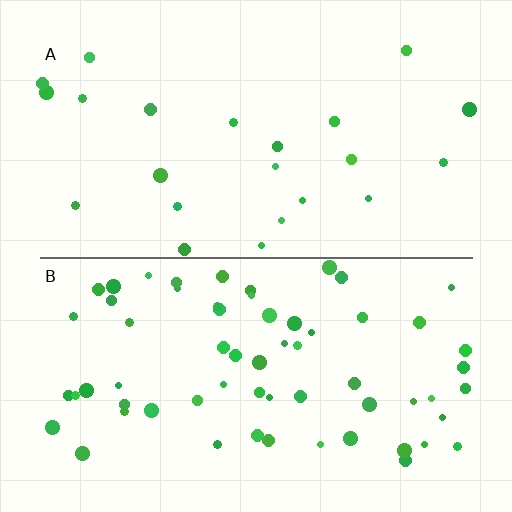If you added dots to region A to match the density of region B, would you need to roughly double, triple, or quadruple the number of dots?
Approximately triple.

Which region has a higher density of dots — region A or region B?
B (the bottom).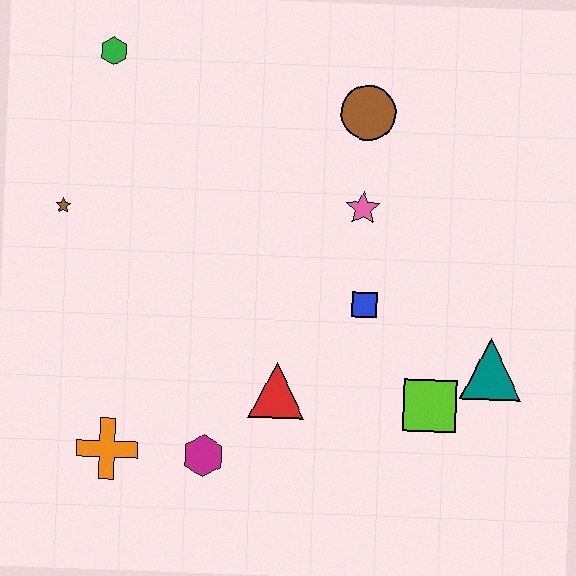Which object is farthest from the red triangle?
The green hexagon is farthest from the red triangle.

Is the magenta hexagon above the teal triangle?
No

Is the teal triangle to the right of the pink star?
Yes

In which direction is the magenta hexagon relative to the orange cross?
The magenta hexagon is to the right of the orange cross.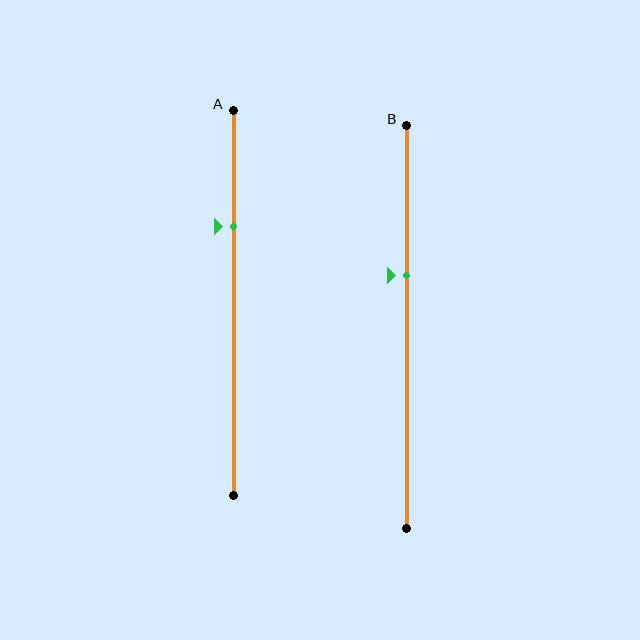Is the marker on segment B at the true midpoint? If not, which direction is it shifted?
No, the marker on segment B is shifted upward by about 13% of the segment length.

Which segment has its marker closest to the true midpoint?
Segment B has its marker closest to the true midpoint.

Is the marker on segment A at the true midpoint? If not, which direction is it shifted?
No, the marker on segment A is shifted upward by about 20% of the segment length.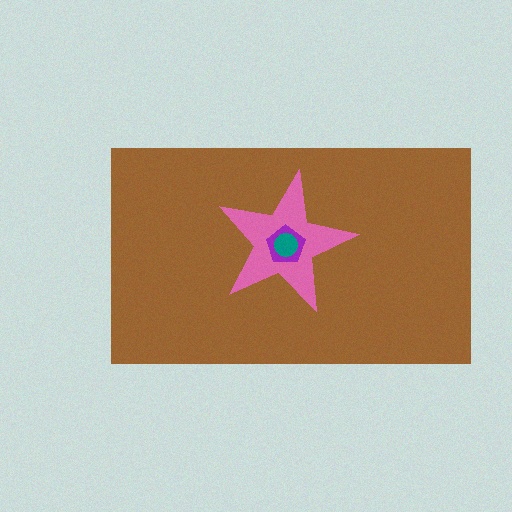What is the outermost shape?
The brown rectangle.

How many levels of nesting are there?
4.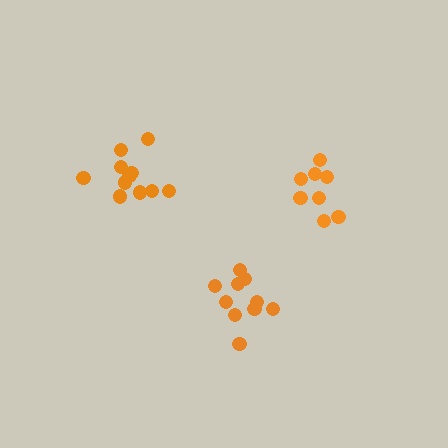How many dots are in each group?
Group 1: 10 dots, Group 2: 8 dots, Group 3: 11 dots (29 total).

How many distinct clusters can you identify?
There are 3 distinct clusters.